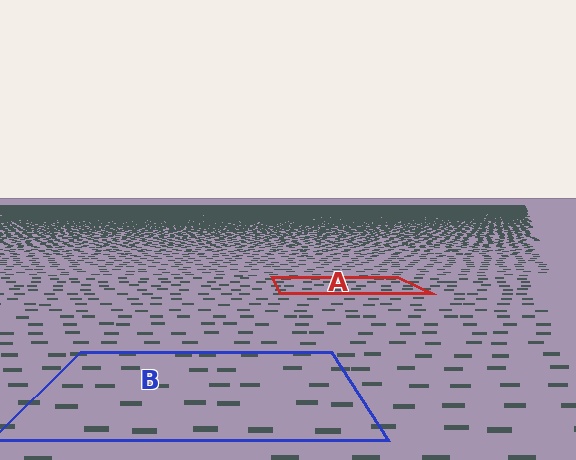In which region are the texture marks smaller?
The texture marks are smaller in region A, because it is farther away.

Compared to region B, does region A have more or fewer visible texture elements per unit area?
Region A has more texture elements per unit area — they are packed more densely because it is farther away.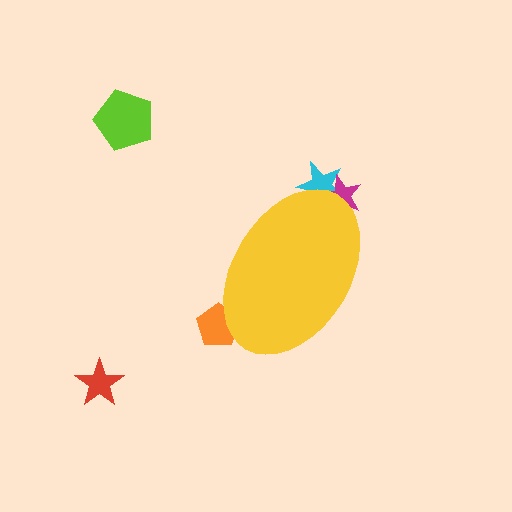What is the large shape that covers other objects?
A yellow ellipse.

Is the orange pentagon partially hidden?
Yes, the orange pentagon is partially hidden behind the yellow ellipse.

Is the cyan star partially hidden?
Yes, the cyan star is partially hidden behind the yellow ellipse.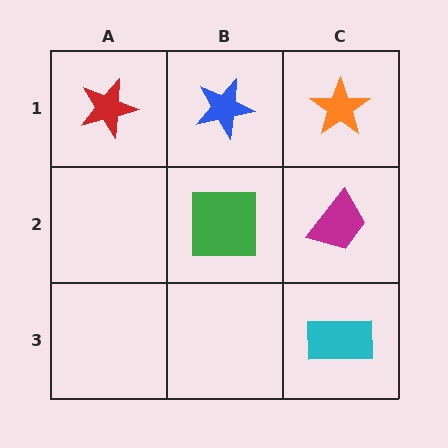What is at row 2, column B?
A green square.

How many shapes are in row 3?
1 shape.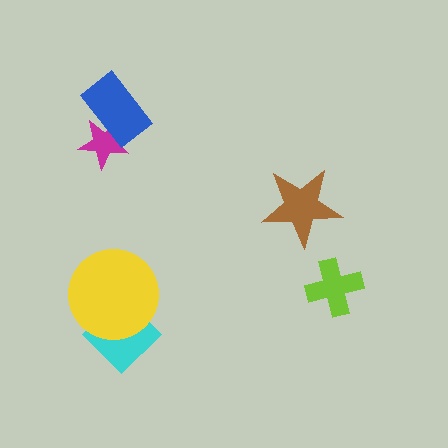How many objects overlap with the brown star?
0 objects overlap with the brown star.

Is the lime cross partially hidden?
No, no other shape covers it.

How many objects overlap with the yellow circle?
1 object overlaps with the yellow circle.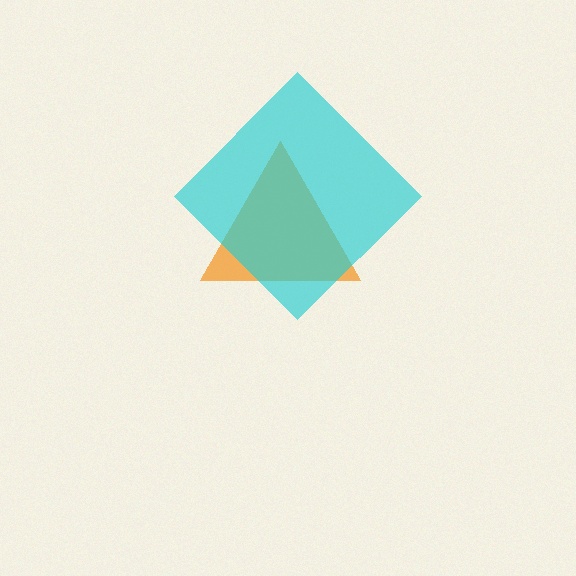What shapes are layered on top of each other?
The layered shapes are: an orange triangle, a cyan diamond.